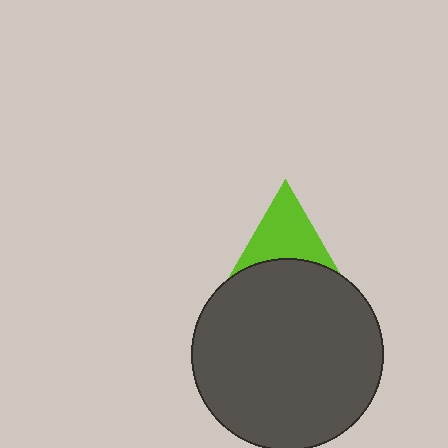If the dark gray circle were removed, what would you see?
You would see the complete lime triangle.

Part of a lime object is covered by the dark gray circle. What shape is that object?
It is a triangle.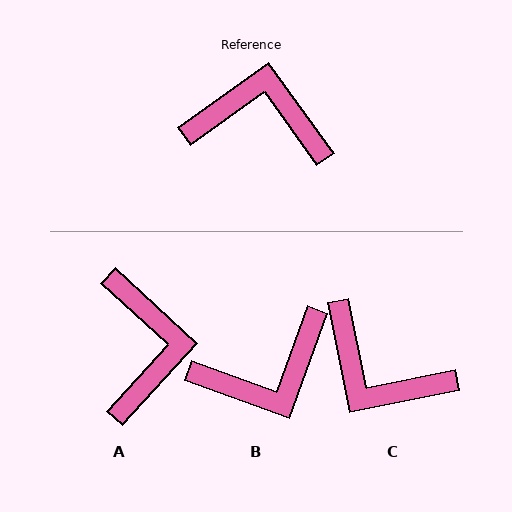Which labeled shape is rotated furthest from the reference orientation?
C, about 156 degrees away.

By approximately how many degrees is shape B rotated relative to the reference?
Approximately 146 degrees clockwise.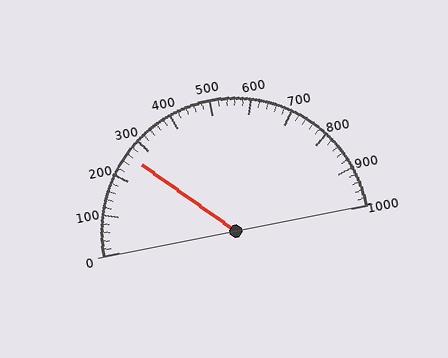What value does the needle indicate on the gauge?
The needle indicates approximately 260.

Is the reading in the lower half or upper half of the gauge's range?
The reading is in the lower half of the range (0 to 1000).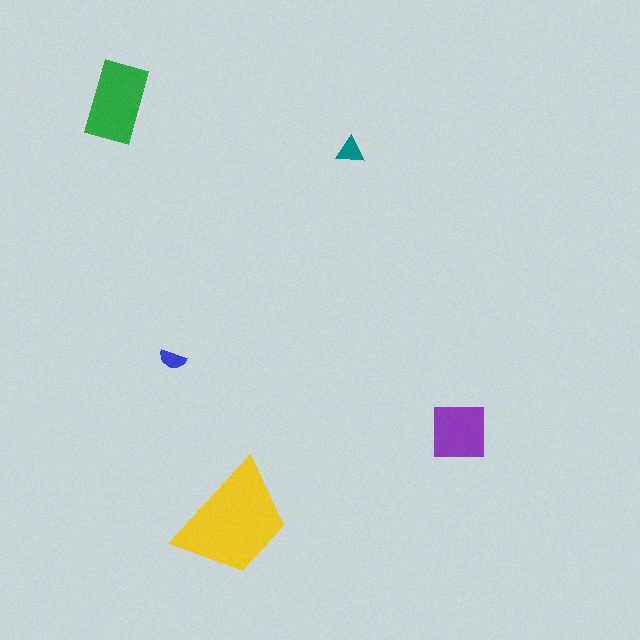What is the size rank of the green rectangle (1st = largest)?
2nd.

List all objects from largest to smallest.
The yellow trapezoid, the green rectangle, the purple square, the teal triangle, the blue semicircle.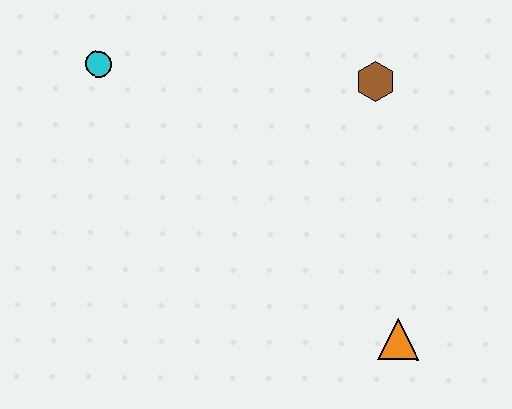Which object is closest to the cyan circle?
The brown hexagon is closest to the cyan circle.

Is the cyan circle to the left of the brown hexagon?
Yes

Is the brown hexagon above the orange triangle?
Yes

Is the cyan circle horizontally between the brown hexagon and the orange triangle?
No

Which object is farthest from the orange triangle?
The cyan circle is farthest from the orange triangle.